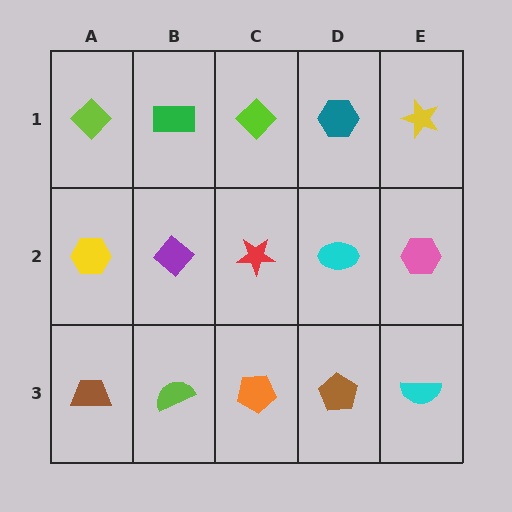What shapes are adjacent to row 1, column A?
A yellow hexagon (row 2, column A), a green rectangle (row 1, column B).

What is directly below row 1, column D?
A cyan ellipse.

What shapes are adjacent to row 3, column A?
A yellow hexagon (row 2, column A), a lime semicircle (row 3, column B).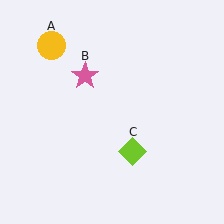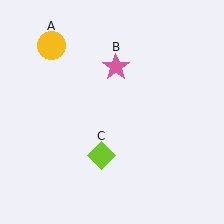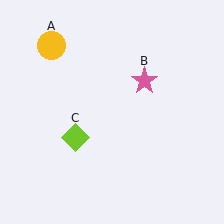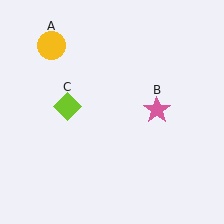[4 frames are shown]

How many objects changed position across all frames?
2 objects changed position: pink star (object B), lime diamond (object C).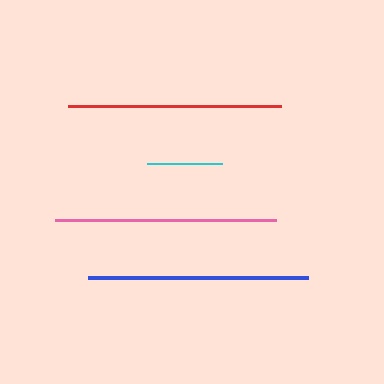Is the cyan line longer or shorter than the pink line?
The pink line is longer than the cyan line.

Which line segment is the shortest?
The cyan line is the shortest at approximately 74 pixels.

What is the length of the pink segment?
The pink segment is approximately 221 pixels long.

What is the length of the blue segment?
The blue segment is approximately 220 pixels long.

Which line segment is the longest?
The pink line is the longest at approximately 221 pixels.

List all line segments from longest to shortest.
From longest to shortest: pink, blue, red, cyan.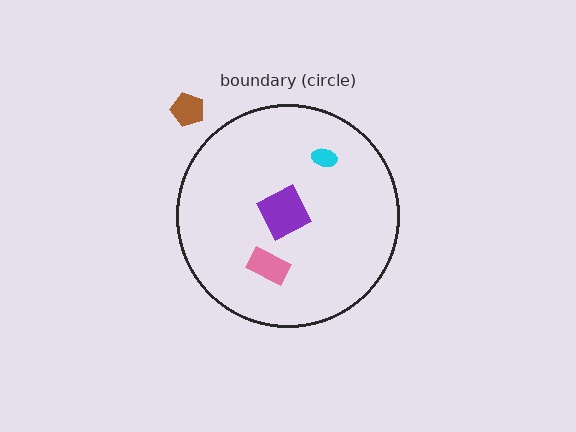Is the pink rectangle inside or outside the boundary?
Inside.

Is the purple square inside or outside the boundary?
Inside.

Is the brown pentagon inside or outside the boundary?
Outside.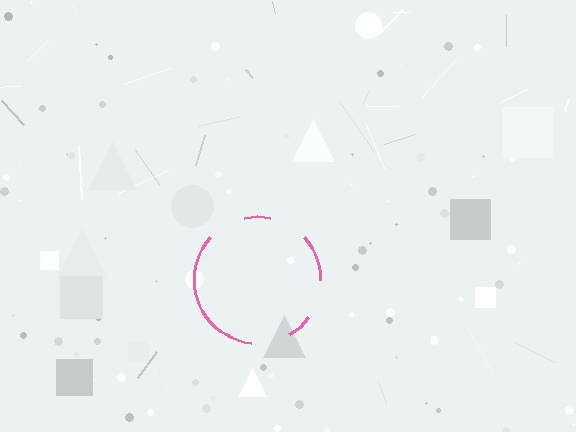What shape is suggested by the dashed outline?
The dashed outline suggests a circle.